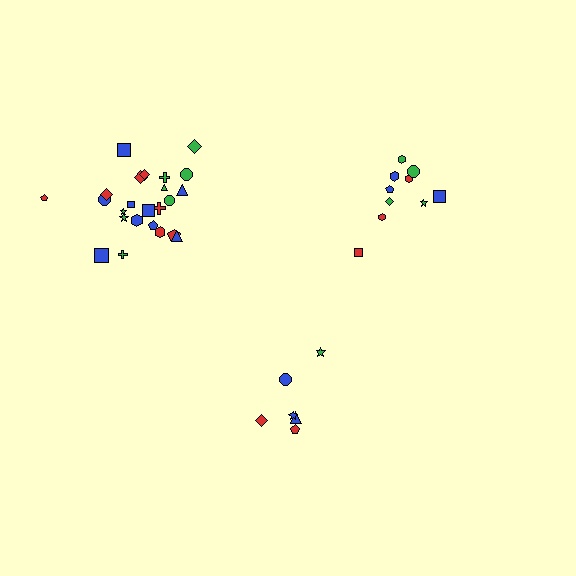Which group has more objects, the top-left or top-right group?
The top-left group.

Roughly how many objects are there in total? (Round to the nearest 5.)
Roughly 40 objects in total.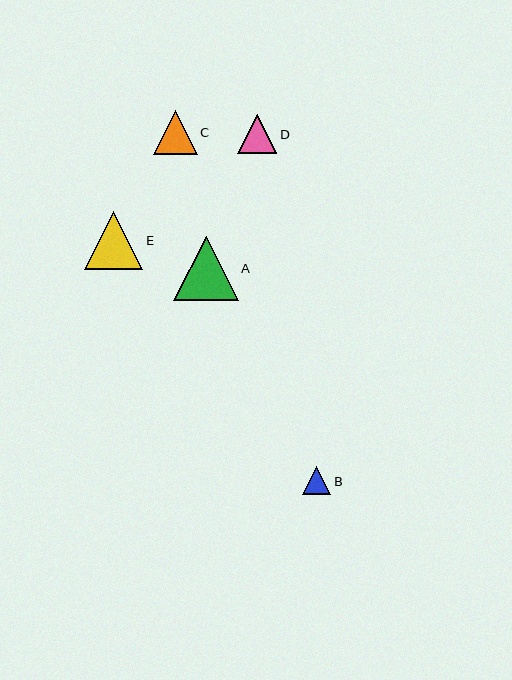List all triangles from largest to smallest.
From largest to smallest: A, E, C, D, B.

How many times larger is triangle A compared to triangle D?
Triangle A is approximately 1.6 times the size of triangle D.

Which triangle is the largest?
Triangle A is the largest with a size of approximately 64 pixels.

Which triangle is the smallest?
Triangle B is the smallest with a size of approximately 28 pixels.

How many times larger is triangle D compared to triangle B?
Triangle D is approximately 1.4 times the size of triangle B.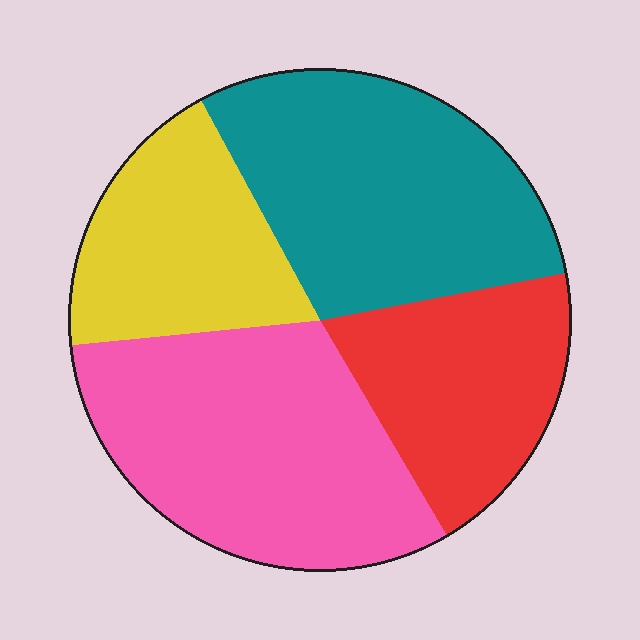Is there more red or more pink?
Pink.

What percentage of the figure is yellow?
Yellow covers 19% of the figure.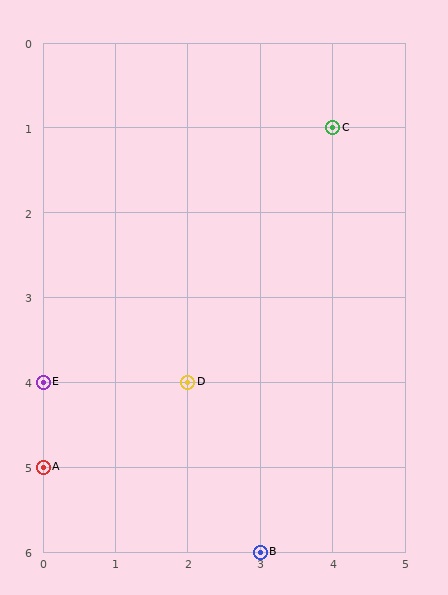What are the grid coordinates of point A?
Point A is at grid coordinates (0, 5).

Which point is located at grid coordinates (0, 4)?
Point E is at (0, 4).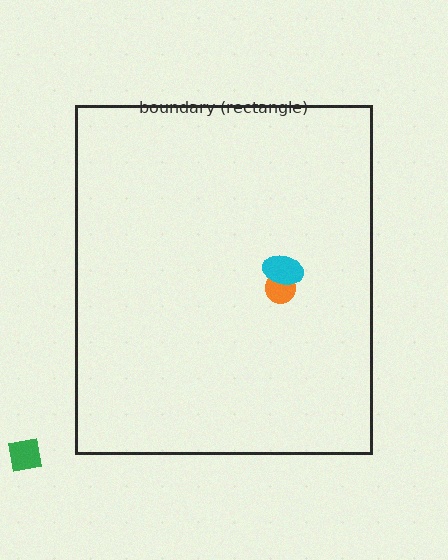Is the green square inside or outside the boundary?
Outside.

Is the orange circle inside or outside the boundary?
Inside.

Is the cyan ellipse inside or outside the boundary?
Inside.